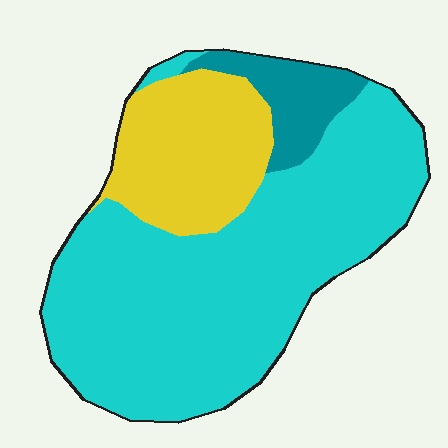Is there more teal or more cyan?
Cyan.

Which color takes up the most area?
Cyan, at roughly 70%.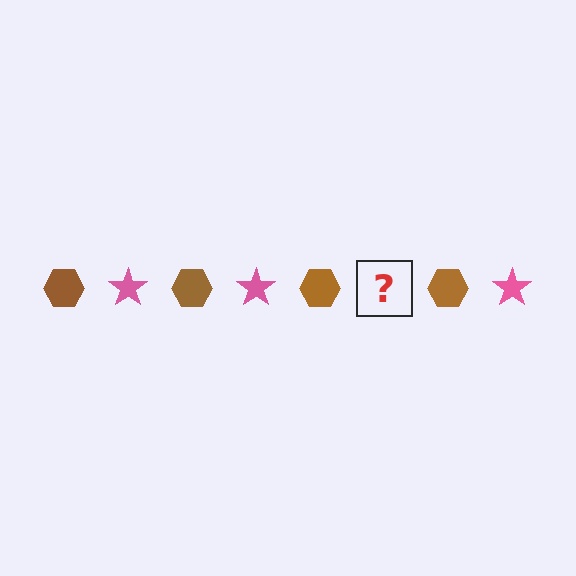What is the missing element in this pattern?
The missing element is a pink star.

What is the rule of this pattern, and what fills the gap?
The rule is that the pattern alternates between brown hexagon and pink star. The gap should be filled with a pink star.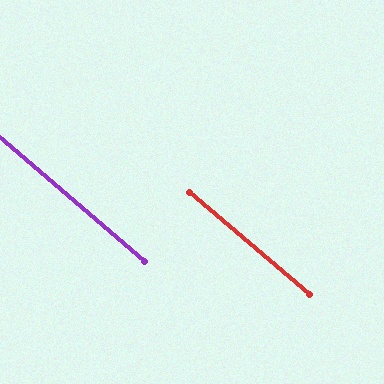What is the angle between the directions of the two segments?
Approximately 0 degrees.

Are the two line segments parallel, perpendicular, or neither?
Parallel — their directions differ by only 0.0°.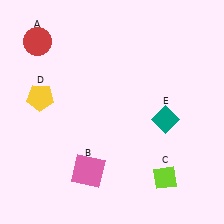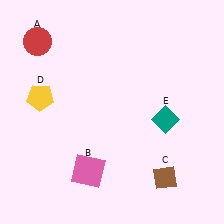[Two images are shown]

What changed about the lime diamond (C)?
In Image 1, C is lime. In Image 2, it changed to brown.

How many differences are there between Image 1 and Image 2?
There is 1 difference between the two images.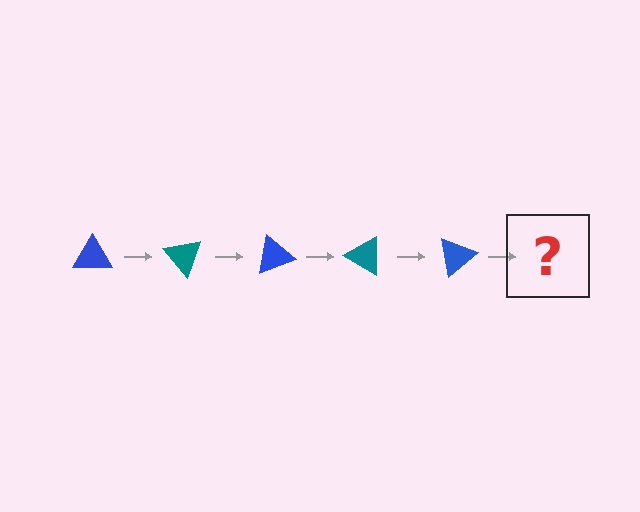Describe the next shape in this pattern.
It should be a teal triangle, rotated 250 degrees from the start.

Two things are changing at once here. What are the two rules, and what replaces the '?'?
The two rules are that it rotates 50 degrees each step and the color cycles through blue and teal. The '?' should be a teal triangle, rotated 250 degrees from the start.